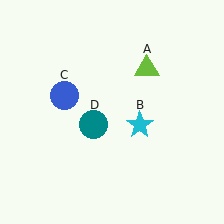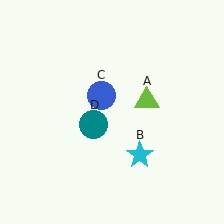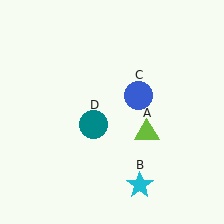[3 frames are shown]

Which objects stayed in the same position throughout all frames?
Teal circle (object D) remained stationary.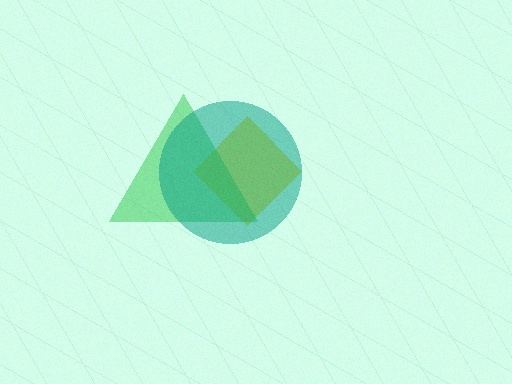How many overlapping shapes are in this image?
There are 3 overlapping shapes in the image.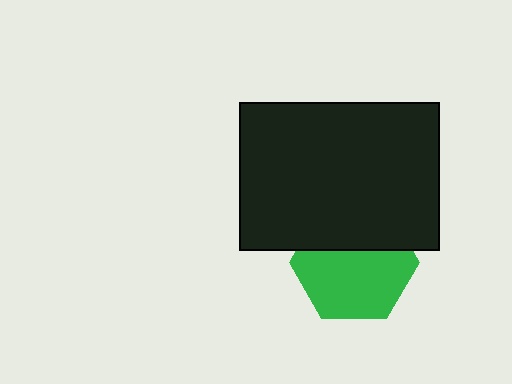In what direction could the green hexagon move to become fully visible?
The green hexagon could move down. That would shift it out from behind the black rectangle entirely.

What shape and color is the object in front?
The object in front is a black rectangle.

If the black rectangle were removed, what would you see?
You would see the complete green hexagon.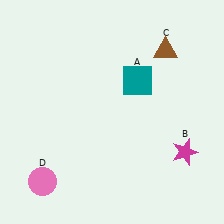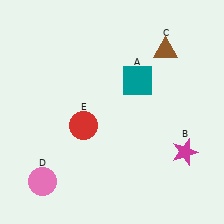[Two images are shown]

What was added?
A red circle (E) was added in Image 2.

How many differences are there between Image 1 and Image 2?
There is 1 difference between the two images.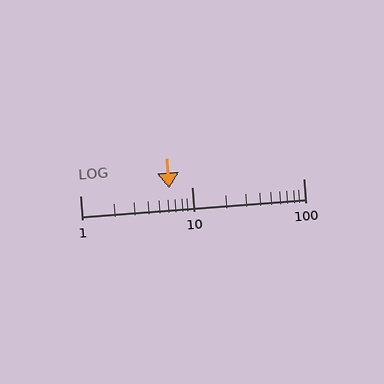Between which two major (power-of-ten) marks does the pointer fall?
The pointer is between 1 and 10.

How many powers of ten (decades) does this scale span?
The scale spans 2 decades, from 1 to 100.